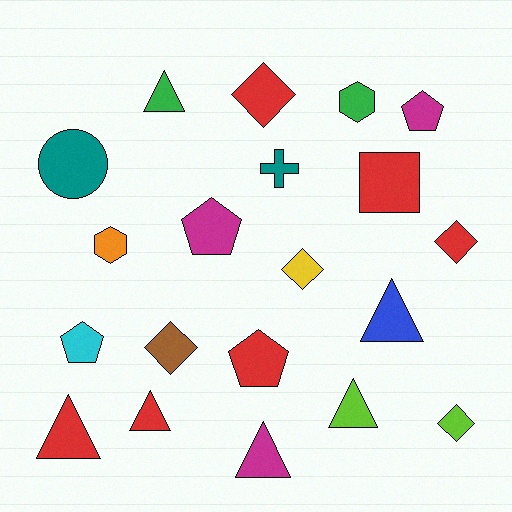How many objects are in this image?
There are 20 objects.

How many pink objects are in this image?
There are no pink objects.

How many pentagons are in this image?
There are 4 pentagons.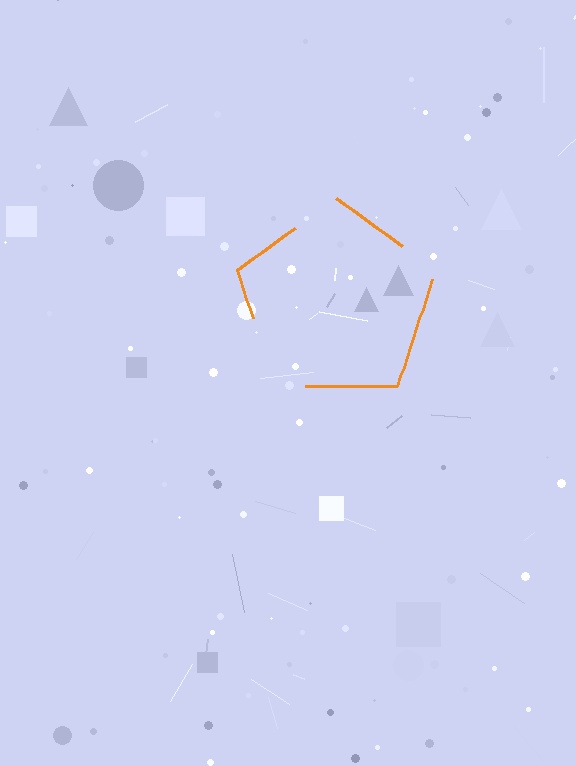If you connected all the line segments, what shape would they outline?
They would outline a pentagon.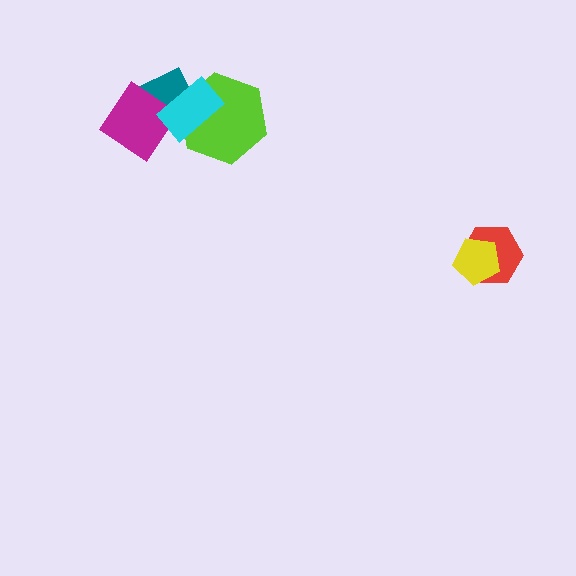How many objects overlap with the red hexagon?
1 object overlaps with the red hexagon.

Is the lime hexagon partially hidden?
Yes, it is partially covered by another shape.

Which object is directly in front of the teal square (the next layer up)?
The magenta diamond is directly in front of the teal square.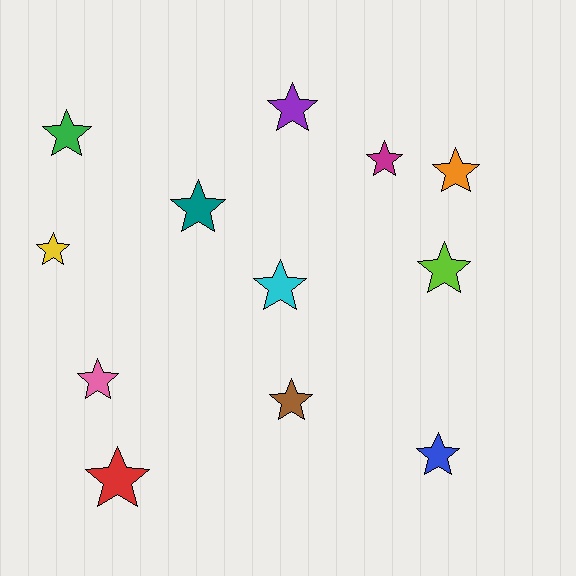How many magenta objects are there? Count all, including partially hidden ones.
There is 1 magenta object.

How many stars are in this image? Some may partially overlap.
There are 12 stars.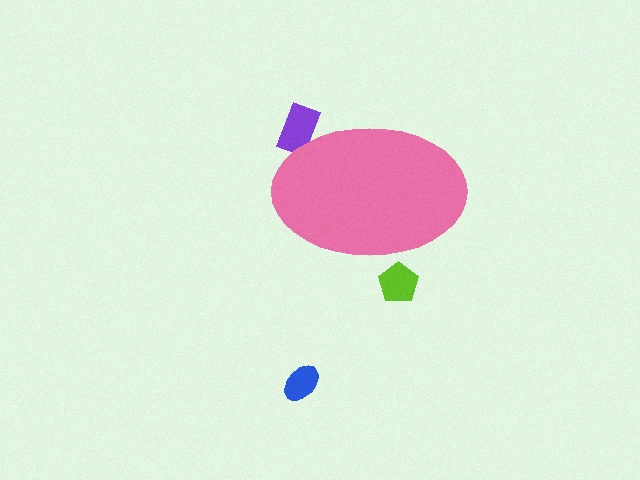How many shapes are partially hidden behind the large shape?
2 shapes are partially hidden.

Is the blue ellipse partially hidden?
No, the blue ellipse is fully visible.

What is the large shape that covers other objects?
A pink ellipse.